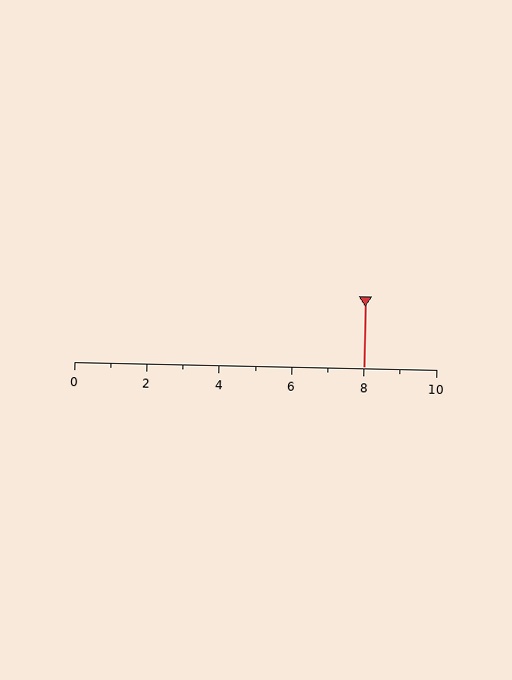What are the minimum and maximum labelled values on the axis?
The axis runs from 0 to 10.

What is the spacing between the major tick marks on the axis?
The major ticks are spaced 2 apart.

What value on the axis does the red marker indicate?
The marker indicates approximately 8.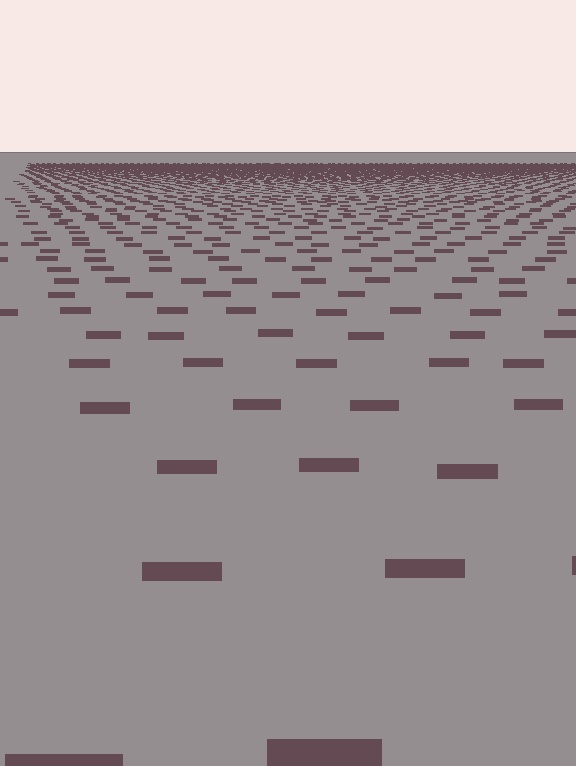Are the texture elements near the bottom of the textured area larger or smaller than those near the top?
Larger. Near the bottom, elements are closer to the viewer and appear at a bigger on-screen size.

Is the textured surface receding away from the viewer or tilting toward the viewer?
The surface is receding away from the viewer. Texture elements get smaller and denser toward the top.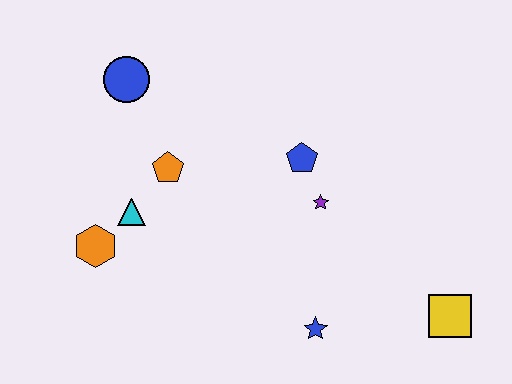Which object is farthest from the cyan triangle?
The yellow square is farthest from the cyan triangle.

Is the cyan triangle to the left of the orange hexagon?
No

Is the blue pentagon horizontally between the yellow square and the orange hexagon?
Yes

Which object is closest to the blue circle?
The orange pentagon is closest to the blue circle.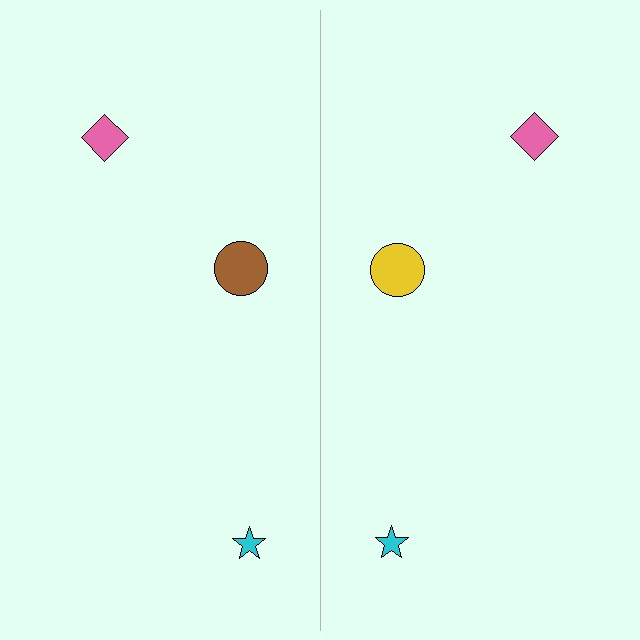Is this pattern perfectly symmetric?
No, the pattern is not perfectly symmetric. The yellow circle on the right side breaks the symmetry — its mirror counterpart is brown.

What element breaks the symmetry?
The yellow circle on the right side breaks the symmetry — its mirror counterpart is brown.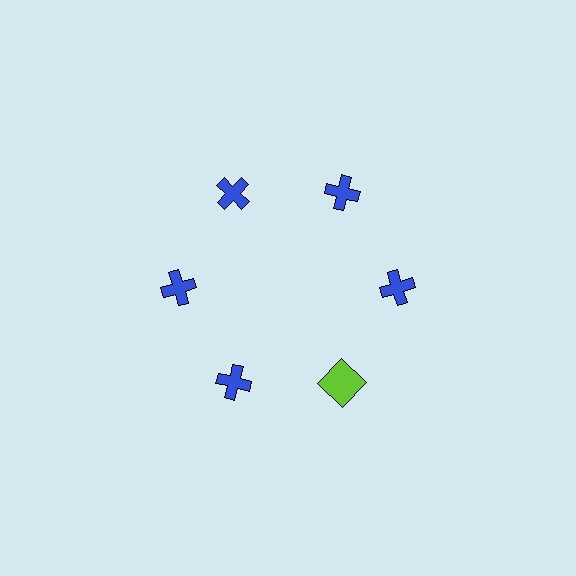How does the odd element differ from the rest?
It differs in both color (lime instead of blue) and shape (square instead of cross).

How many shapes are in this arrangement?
There are 6 shapes arranged in a ring pattern.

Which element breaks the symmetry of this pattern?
The lime square at roughly the 5 o'clock position breaks the symmetry. All other shapes are blue crosses.